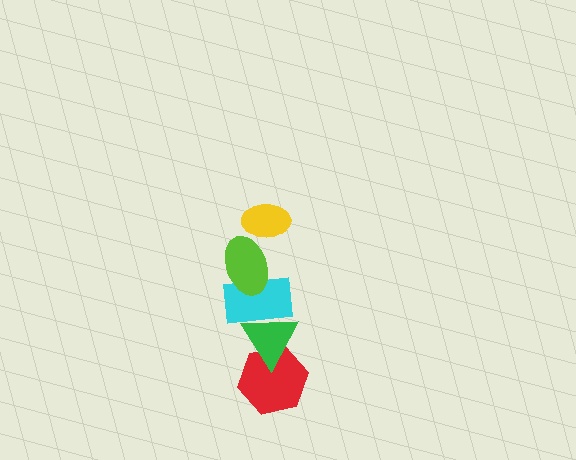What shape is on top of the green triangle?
The cyan rectangle is on top of the green triangle.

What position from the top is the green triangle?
The green triangle is 4th from the top.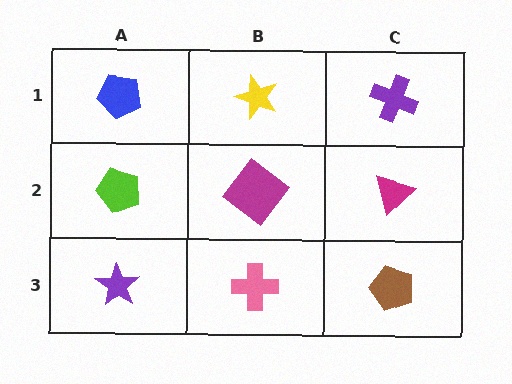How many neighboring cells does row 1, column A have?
2.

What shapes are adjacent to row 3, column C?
A magenta triangle (row 2, column C), a pink cross (row 3, column B).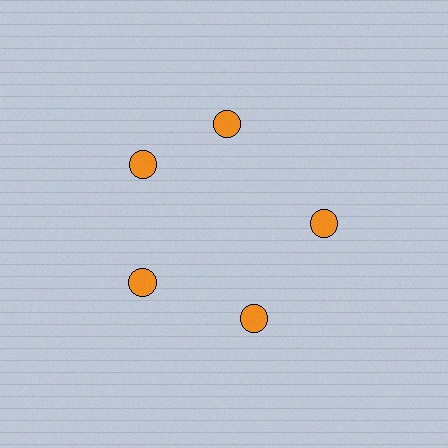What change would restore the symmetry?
The symmetry would be restored by rotating it back into even spacing with its neighbors so that all 5 circles sit at equal angles and equal distance from the center.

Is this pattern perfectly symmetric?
No. The 5 orange circles are arranged in a ring, but one element near the 1 o'clock position is rotated out of alignment along the ring, breaking the 5-fold rotational symmetry.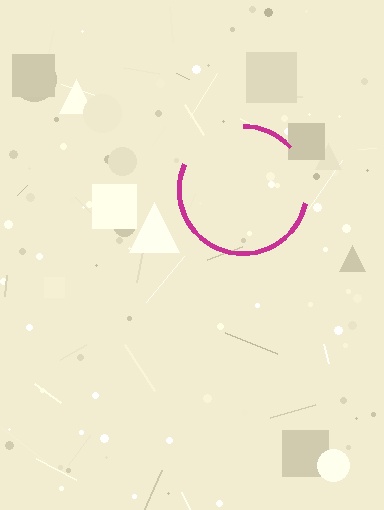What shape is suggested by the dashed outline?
The dashed outline suggests a circle.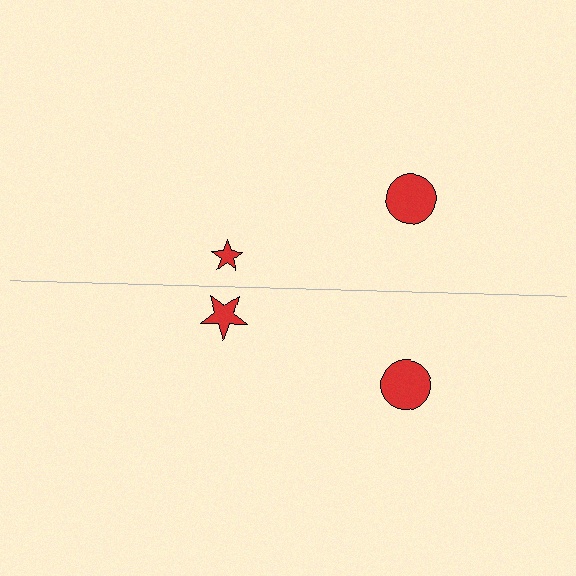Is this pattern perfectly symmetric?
No, the pattern is not perfectly symmetric. The red star on the bottom side has a different size than its mirror counterpart.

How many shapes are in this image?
There are 4 shapes in this image.